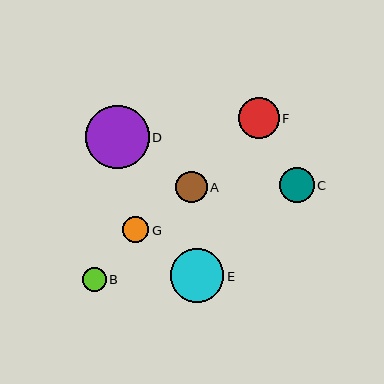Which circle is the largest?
Circle D is the largest with a size of approximately 63 pixels.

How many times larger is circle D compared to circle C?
Circle D is approximately 1.8 times the size of circle C.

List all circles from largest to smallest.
From largest to smallest: D, E, F, C, A, G, B.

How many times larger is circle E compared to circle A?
Circle E is approximately 1.7 times the size of circle A.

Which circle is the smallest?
Circle B is the smallest with a size of approximately 24 pixels.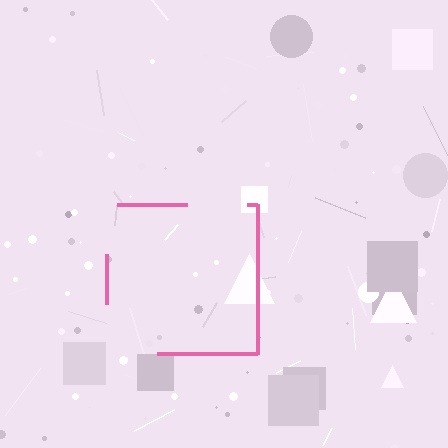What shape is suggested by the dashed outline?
The dashed outline suggests a square.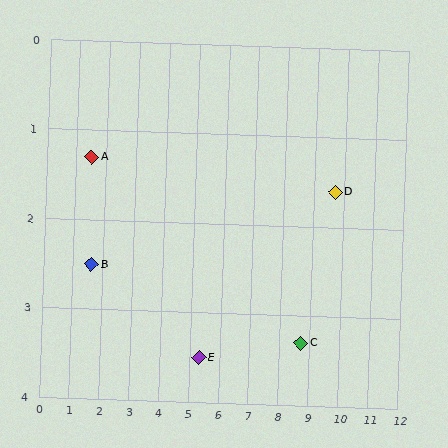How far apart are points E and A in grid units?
Points E and A are about 4.4 grid units apart.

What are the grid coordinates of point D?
Point D is at approximately (9.7, 1.6).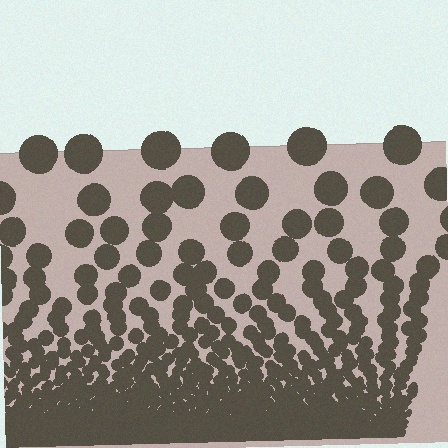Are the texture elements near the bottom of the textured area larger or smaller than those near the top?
Smaller. The gradient is inverted — elements near the bottom are smaller and denser.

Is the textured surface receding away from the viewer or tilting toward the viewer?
The surface appears to tilt toward the viewer. Texture elements get larger and sparser toward the top.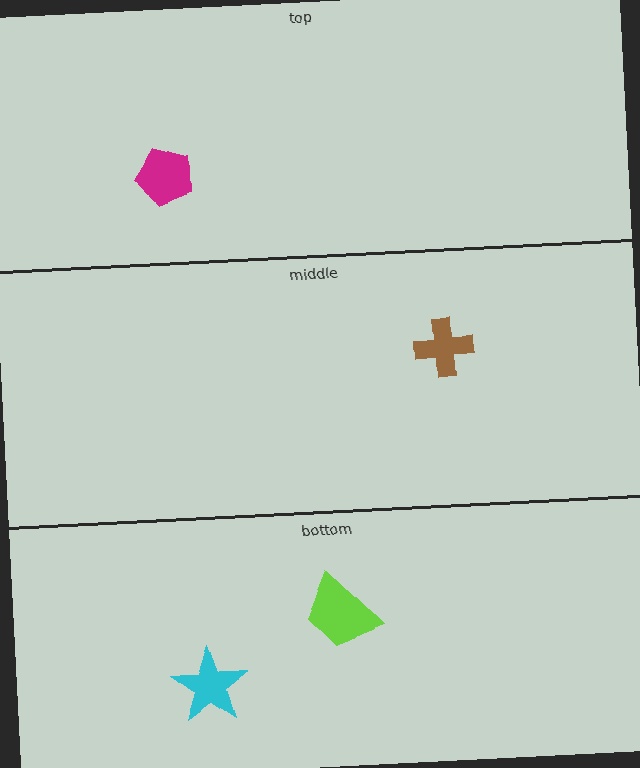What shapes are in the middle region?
The brown cross.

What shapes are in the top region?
The magenta pentagon.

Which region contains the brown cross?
The middle region.